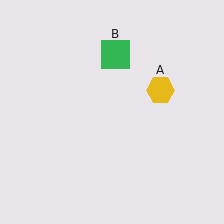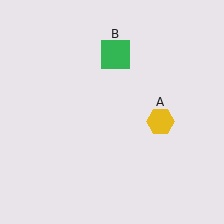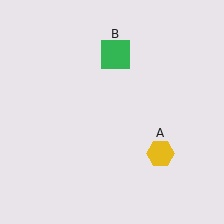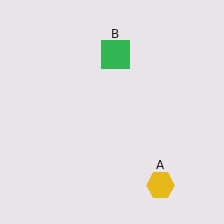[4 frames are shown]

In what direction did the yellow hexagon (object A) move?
The yellow hexagon (object A) moved down.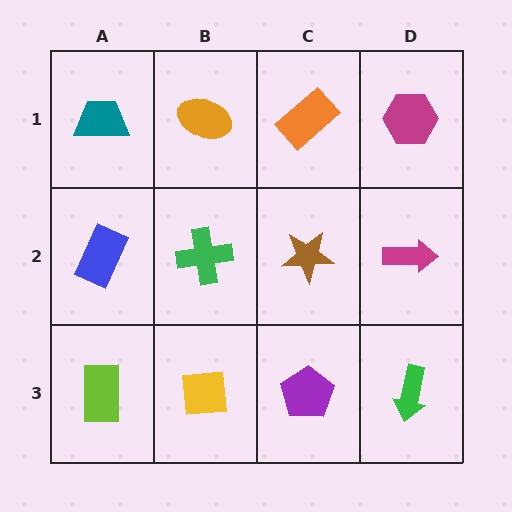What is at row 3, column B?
A yellow square.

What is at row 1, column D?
A magenta hexagon.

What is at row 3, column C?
A purple pentagon.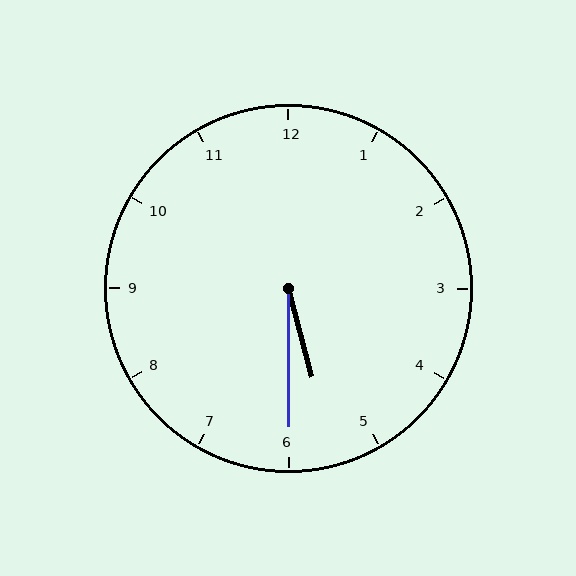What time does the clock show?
5:30.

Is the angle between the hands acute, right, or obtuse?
It is acute.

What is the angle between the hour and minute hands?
Approximately 15 degrees.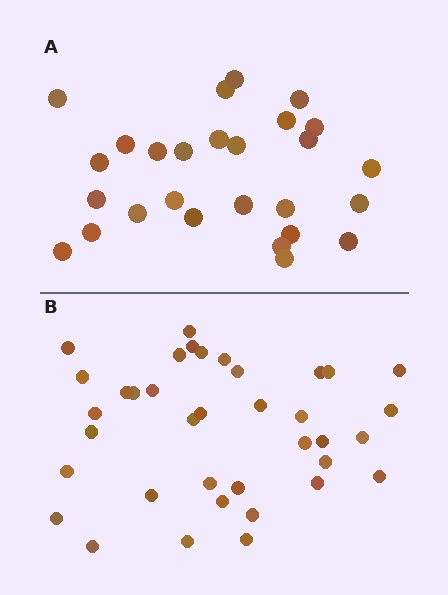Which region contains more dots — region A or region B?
Region B (the bottom region) has more dots.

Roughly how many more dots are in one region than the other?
Region B has roughly 10 or so more dots than region A.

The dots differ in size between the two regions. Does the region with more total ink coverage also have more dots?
No. Region A has more total ink coverage because its dots are larger, but region B actually contains more individual dots. Total area can be misleading — the number of items is what matters here.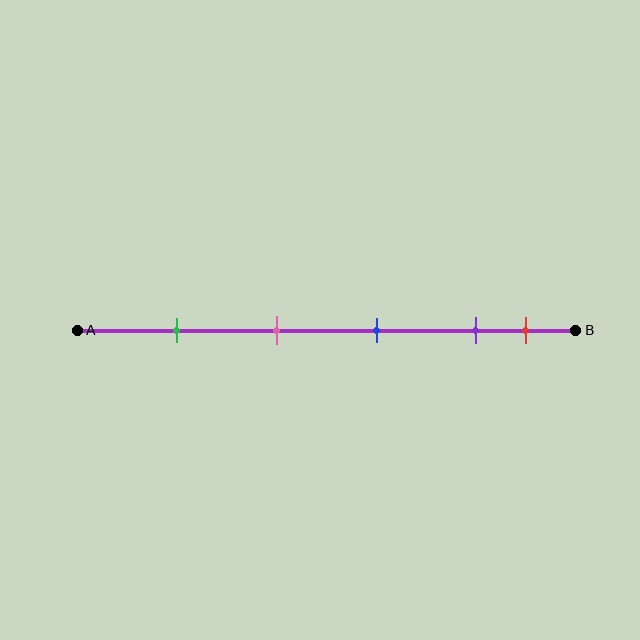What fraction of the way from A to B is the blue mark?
The blue mark is approximately 60% (0.6) of the way from A to B.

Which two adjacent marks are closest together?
The purple and red marks are the closest adjacent pair.